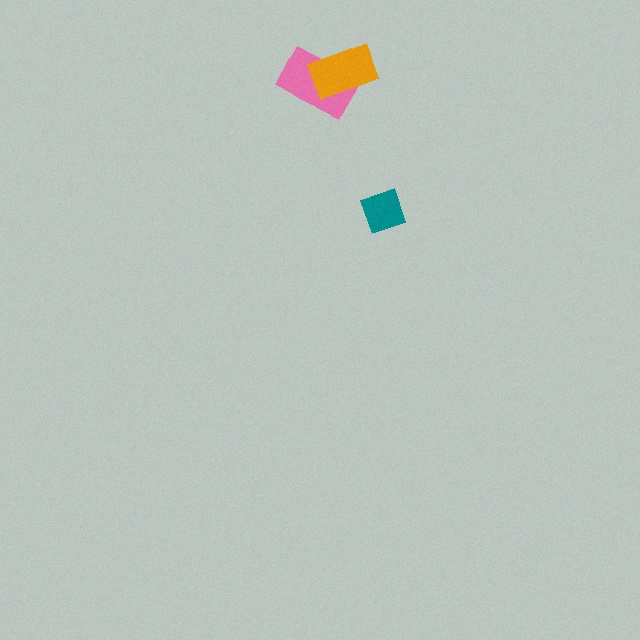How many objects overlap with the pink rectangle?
1 object overlaps with the pink rectangle.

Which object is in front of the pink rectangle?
The orange rectangle is in front of the pink rectangle.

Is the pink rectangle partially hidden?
Yes, it is partially covered by another shape.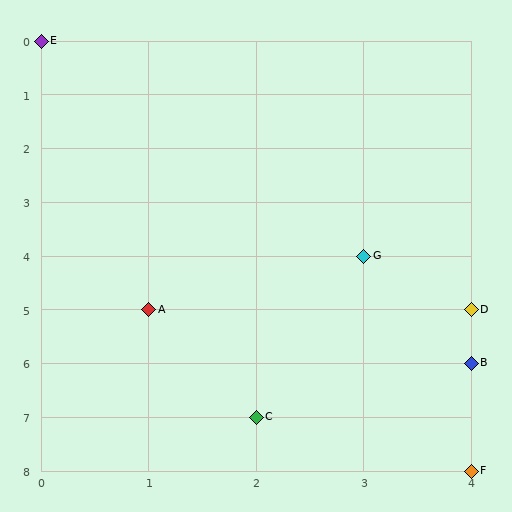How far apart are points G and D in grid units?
Points G and D are 1 column and 1 row apart (about 1.4 grid units diagonally).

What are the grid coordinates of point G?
Point G is at grid coordinates (3, 4).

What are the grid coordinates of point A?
Point A is at grid coordinates (1, 5).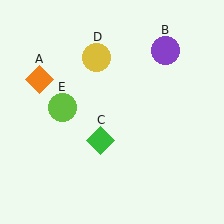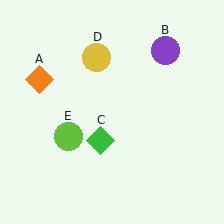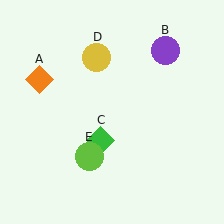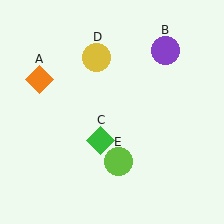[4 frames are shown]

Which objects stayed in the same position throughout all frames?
Orange diamond (object A) and purple circle (object B) and green diamond (object C) and yellow circle (object D) remained stationary.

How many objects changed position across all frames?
1 object changed position: lime circle (object E).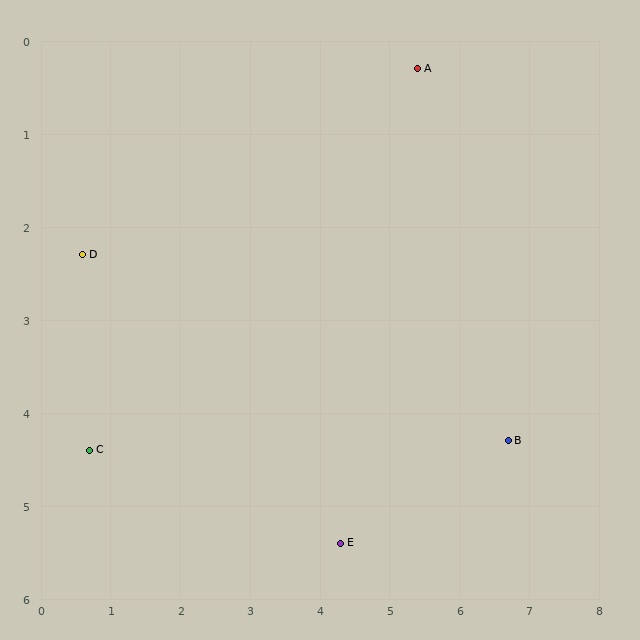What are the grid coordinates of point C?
Point C is at approximately (0.7, 4.4).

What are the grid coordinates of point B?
Point B is at approximately (6.7, 4.3).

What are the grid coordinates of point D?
Point D is at approximately (0.6, 2.3).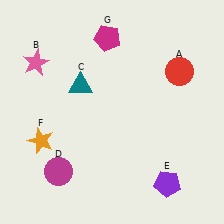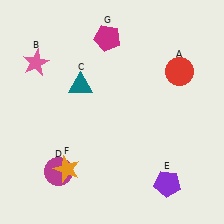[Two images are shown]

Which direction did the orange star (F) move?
The orange star (F) moved down.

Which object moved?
The orange star (F) moved down.